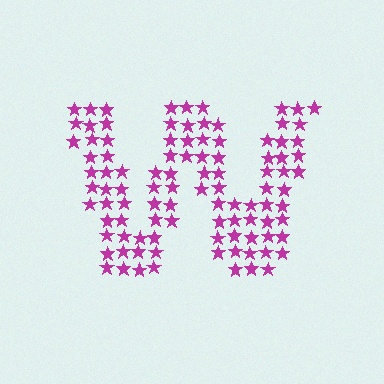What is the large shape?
The large shape is the letter W.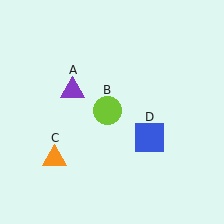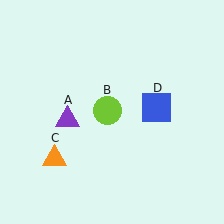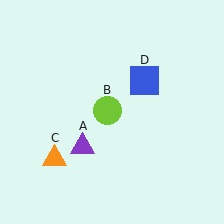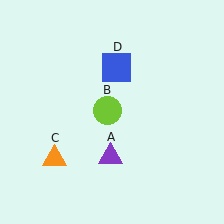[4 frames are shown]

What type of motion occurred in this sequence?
The purple triangle (object A), blue square (object D) rotated counterclockwise around the center of the scene.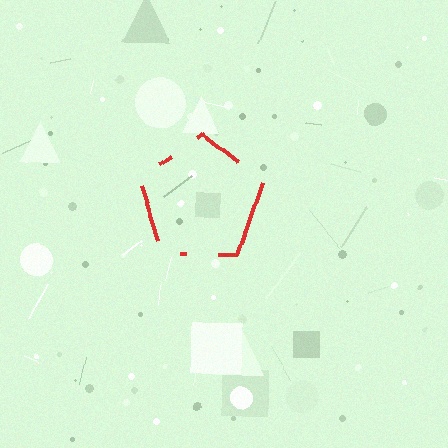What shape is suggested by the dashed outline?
The dashed outline suggests a pentagon.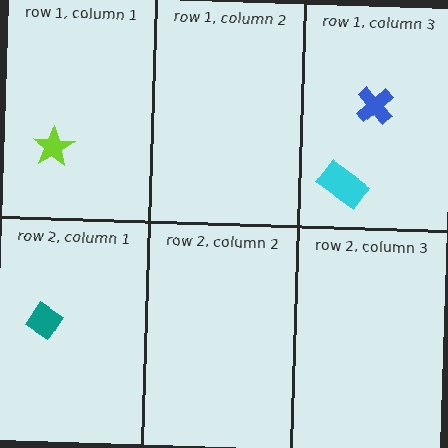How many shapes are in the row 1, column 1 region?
1.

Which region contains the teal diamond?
The row 2, column 1 region.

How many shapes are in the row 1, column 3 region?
2.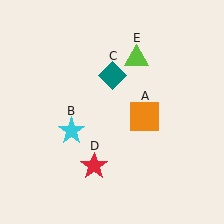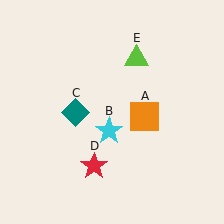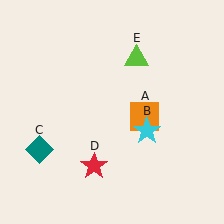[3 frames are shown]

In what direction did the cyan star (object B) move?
The cyan star (object B) moved right.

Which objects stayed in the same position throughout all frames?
Orange square (object A) and red star (object D) and lime triangle (object E) remained stationary.